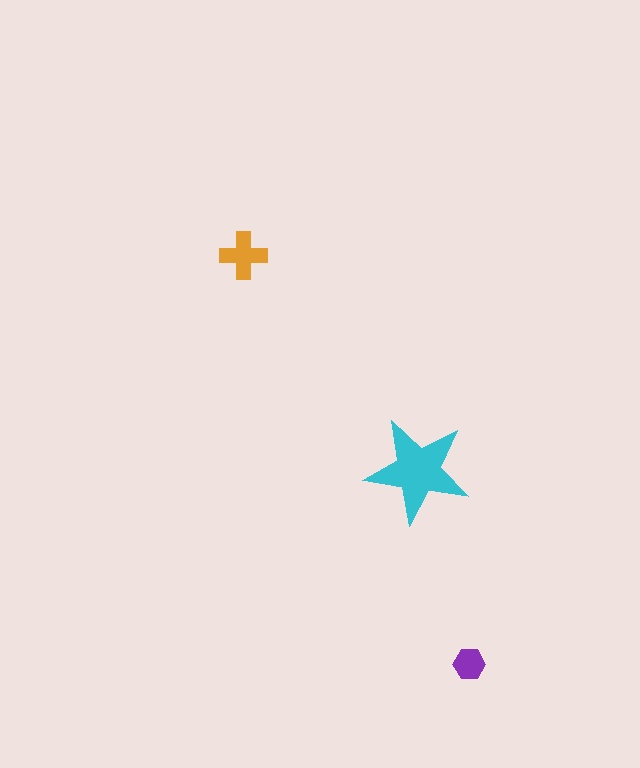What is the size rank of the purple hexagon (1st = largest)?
3rd.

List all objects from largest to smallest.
The cyan star, the orange cross, the purple hexagon.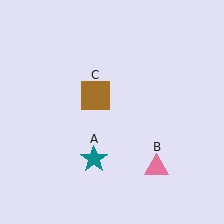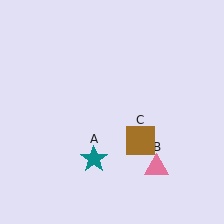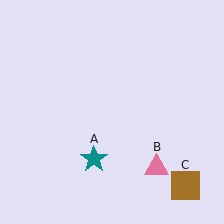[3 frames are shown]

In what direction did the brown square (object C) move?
The brown square (object C) moved down and to the right.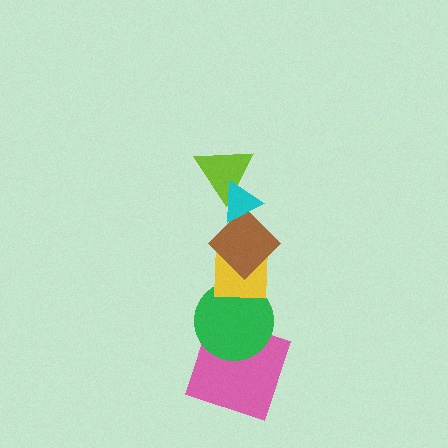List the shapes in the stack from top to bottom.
From top to bottom: the cyan triangle, the lime triangle, the brown diamond, the yellow square, the green circle, the pink square.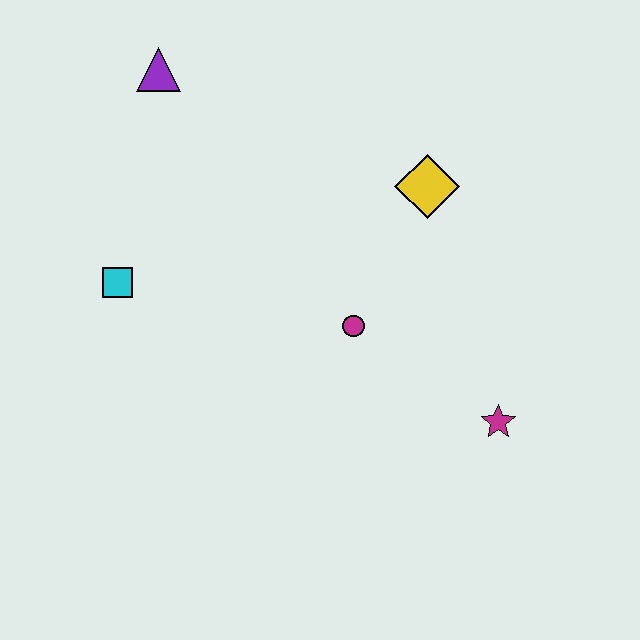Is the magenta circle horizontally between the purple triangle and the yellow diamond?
Yes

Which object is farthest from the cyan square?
The magenta star is farthest from the cyan square.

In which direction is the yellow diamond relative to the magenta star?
The yellow diamond is above the magenta star.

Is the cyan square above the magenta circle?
Yes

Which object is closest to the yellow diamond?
The magenta circle is closest to the yellow diamond.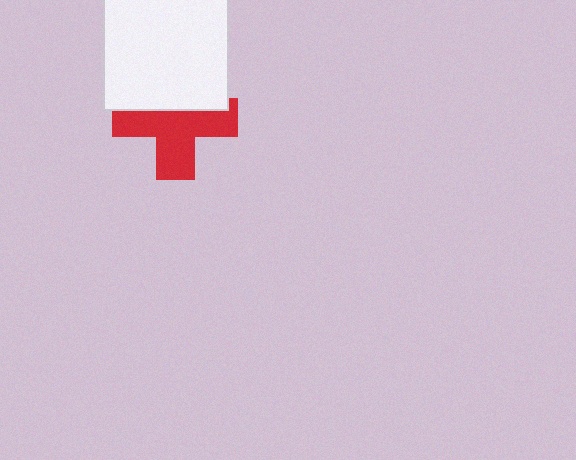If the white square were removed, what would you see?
You would see the complete red cross.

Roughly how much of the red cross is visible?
About half of it is visible (roughly 60%).